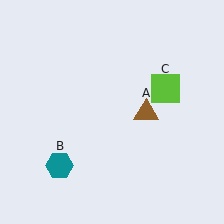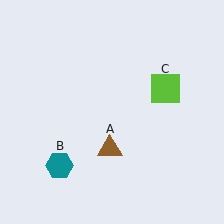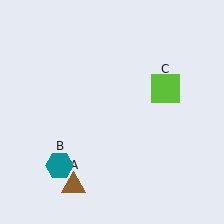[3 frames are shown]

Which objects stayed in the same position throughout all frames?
Teal hexagon (object B) and lime square (object C) remained stationary.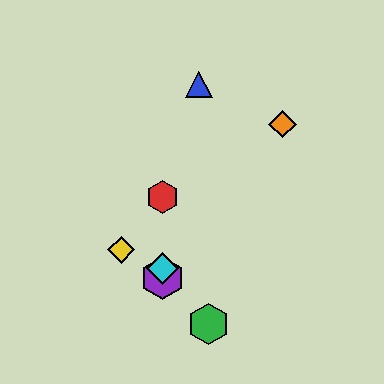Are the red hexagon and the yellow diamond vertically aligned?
No, the red hexagon is at x≈163 and the yellow diamond is at x≈121.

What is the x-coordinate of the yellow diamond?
The yellow diamond is at x≈121.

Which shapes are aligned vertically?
The red hexagon, the purple hexagon, the cyan diamond are aligned vertically.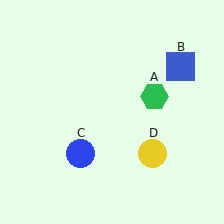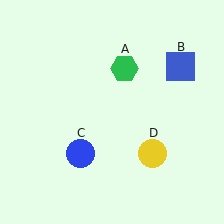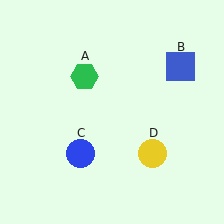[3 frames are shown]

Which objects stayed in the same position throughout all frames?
Blue square (object B) and blue circle (object C) and yellow circle (object D) remained stationary.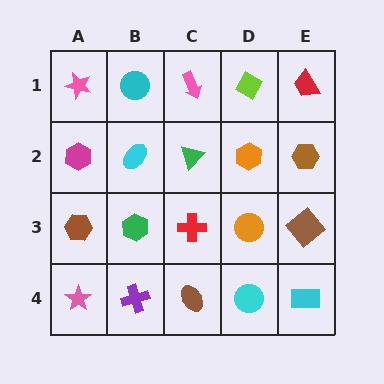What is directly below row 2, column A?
A brown hexagon.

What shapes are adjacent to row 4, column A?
A brown hexagon (row 3, column A), a purple cross (row 4, column B).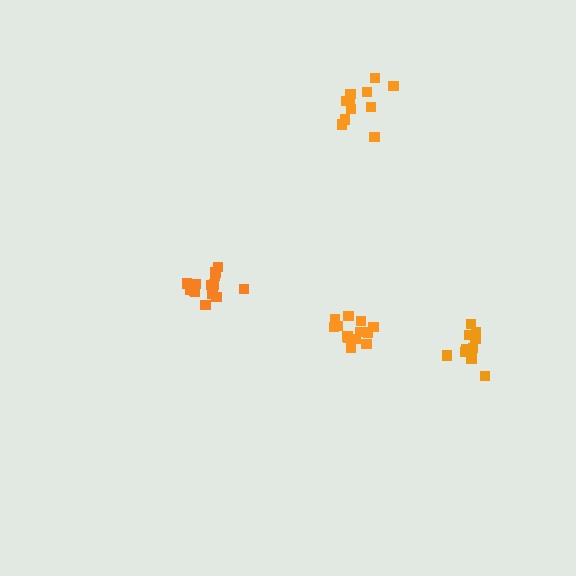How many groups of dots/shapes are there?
There are 4 groups.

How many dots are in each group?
Group 1: 14 dots, Group 2: 10 dots, Group 3: 11 dots, Group 4: 13 dots (48 total).